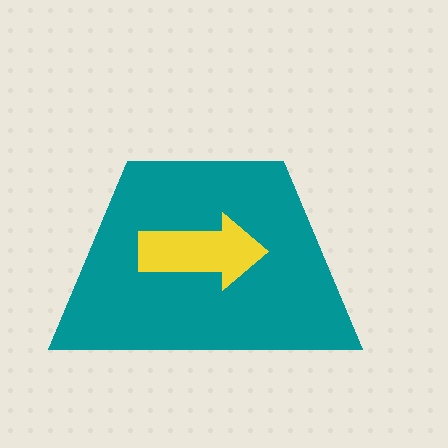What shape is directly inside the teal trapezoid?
The yellow arrow.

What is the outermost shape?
The teal trapezoid.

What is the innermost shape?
The yellow arrow.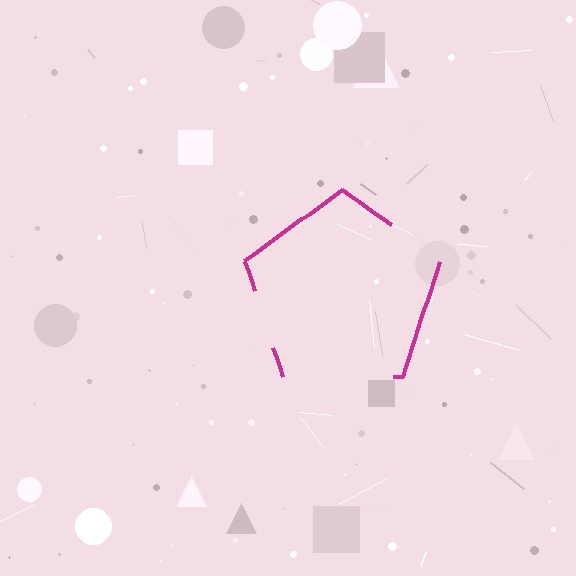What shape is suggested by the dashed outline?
The dashed outline suggests a pentagon.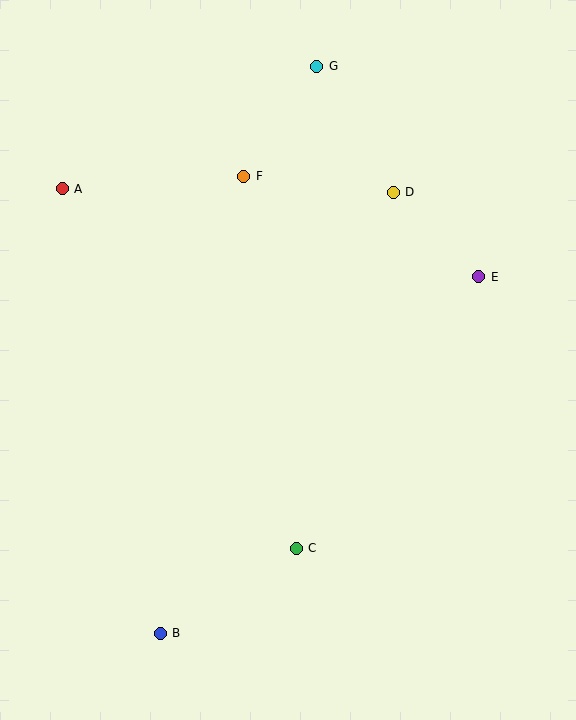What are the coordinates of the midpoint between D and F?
The midpoint between D and F is at (319, 184).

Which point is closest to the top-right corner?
Point D is closest to the top-right corner.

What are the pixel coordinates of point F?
Point F is at (244, 176).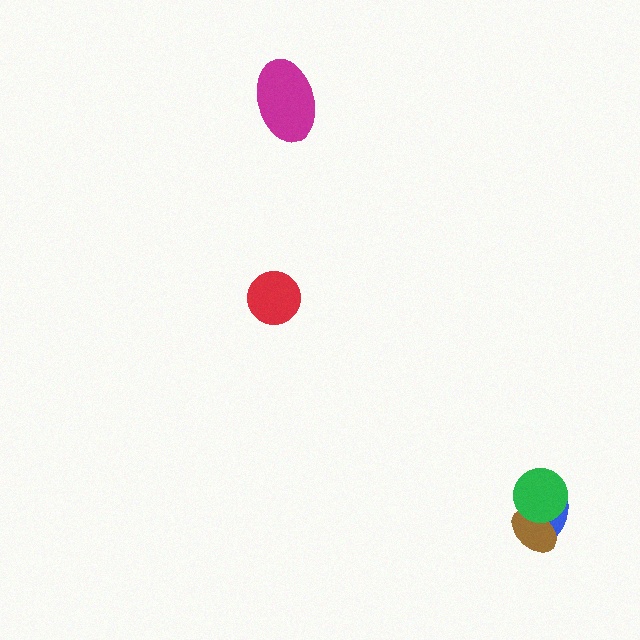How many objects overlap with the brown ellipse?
2 objects overlap with the brown ellipse.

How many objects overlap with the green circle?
2 objects overlap with the green circle.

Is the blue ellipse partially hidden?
Yes, it is partially covered by another shape.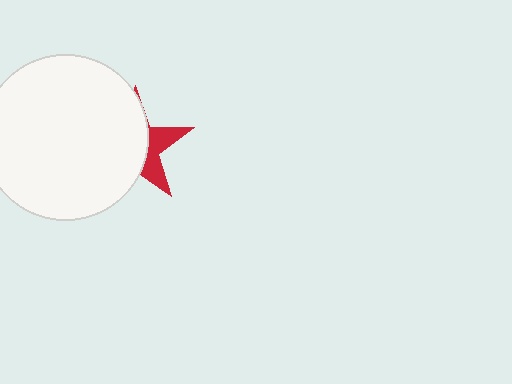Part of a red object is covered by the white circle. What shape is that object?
It is a star.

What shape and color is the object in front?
The object in front is a white circle.